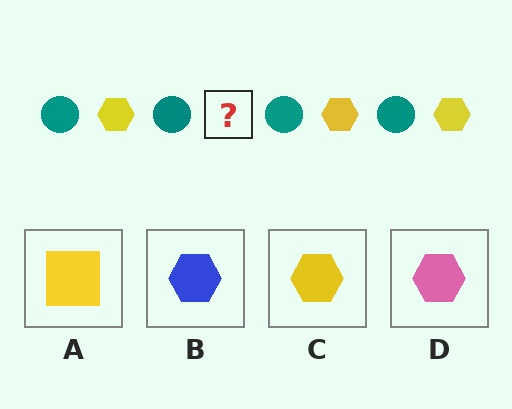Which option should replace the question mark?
Option C.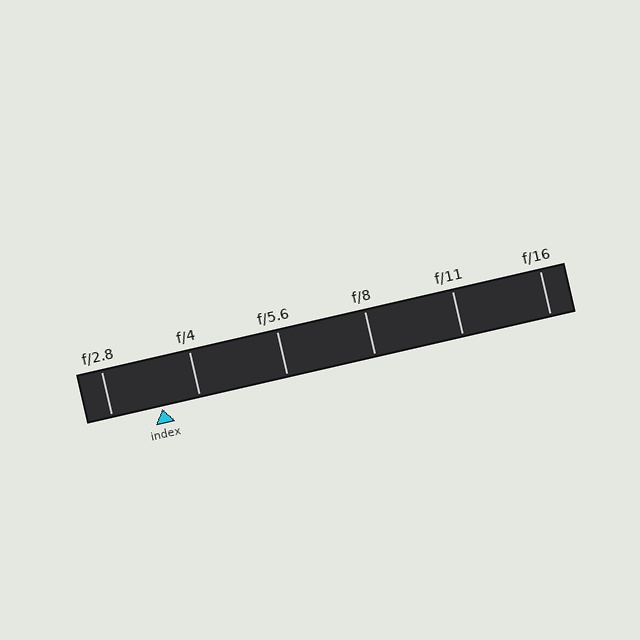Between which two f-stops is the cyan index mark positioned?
The index mark is between f/2.8 and f/4.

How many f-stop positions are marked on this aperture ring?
There are 6 f-stop positions marked.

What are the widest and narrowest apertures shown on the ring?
The widest aperture shown is f/2.8 and the narrowest is f/16.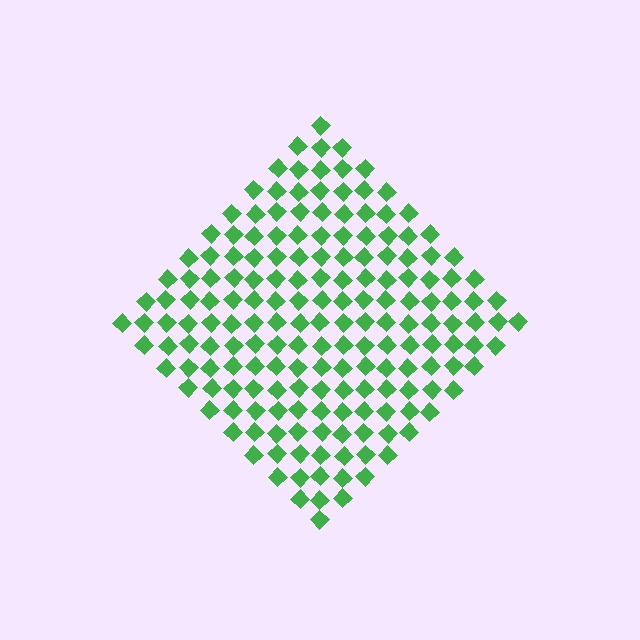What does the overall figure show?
The overall figure shows a diamond.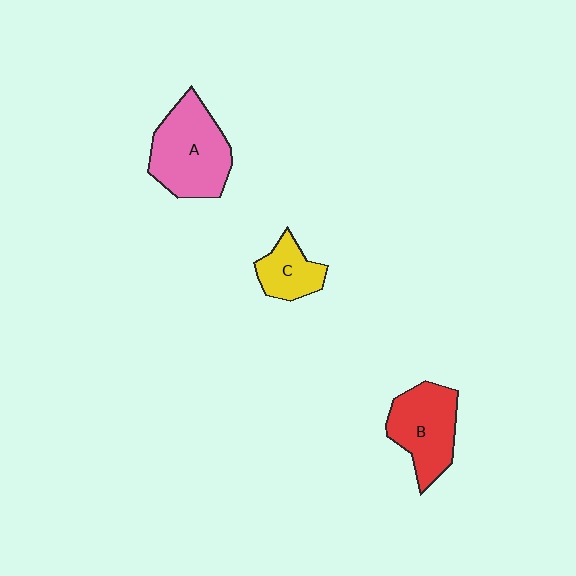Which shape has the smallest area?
Shape C (yellow).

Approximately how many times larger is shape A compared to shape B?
Approximately 1.2 times.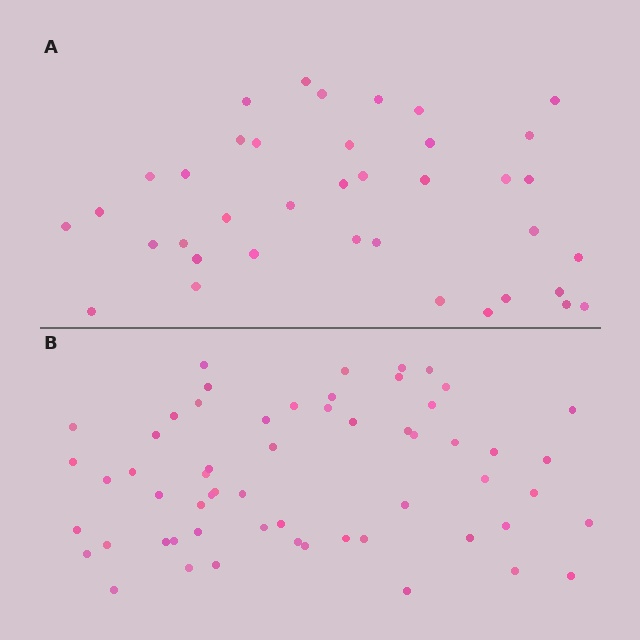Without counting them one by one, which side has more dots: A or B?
Region B (the bottom region) has more dots.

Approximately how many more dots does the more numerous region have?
Region B has approximately 20 more dots than region A.